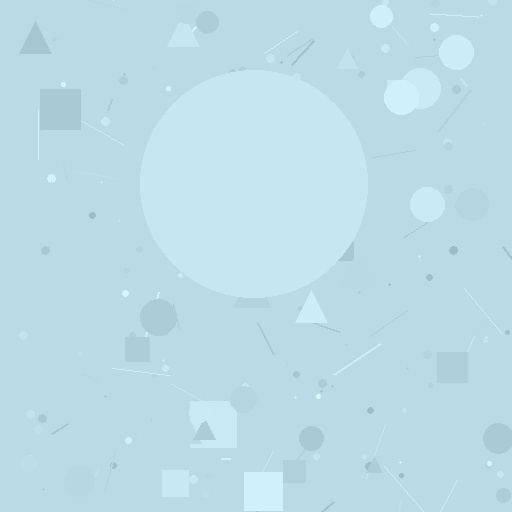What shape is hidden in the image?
A circle is hidden in the image.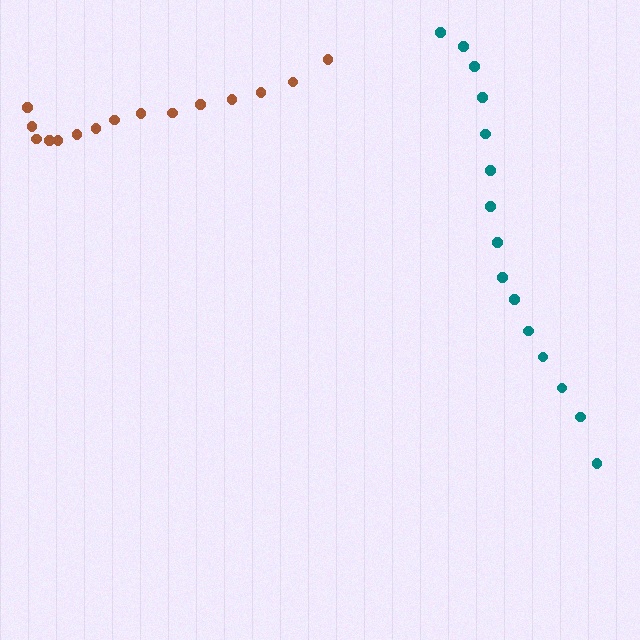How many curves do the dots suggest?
There are 2 distinct paths.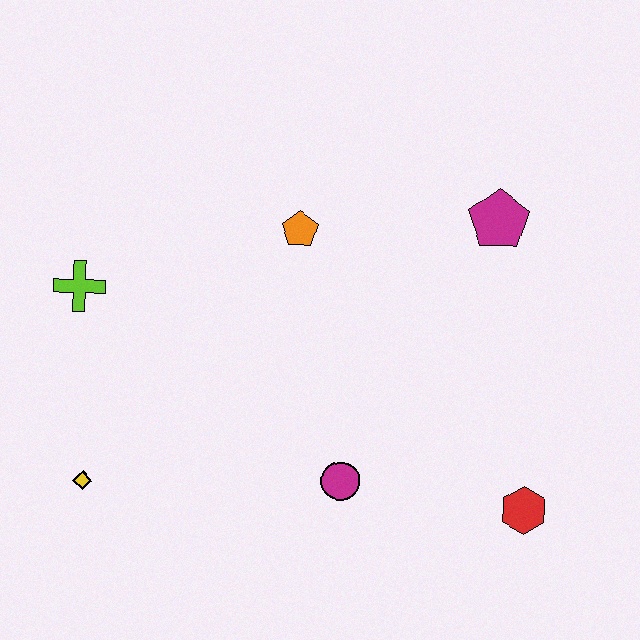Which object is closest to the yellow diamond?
The lime cross is closest to the yellow diamond.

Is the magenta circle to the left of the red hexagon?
Yes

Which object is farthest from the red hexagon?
The lime cross is farthest from the red hexagon.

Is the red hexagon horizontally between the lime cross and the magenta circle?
No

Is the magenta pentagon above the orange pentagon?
Yes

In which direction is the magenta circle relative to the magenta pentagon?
The magenta circle is below the magenta pentagon.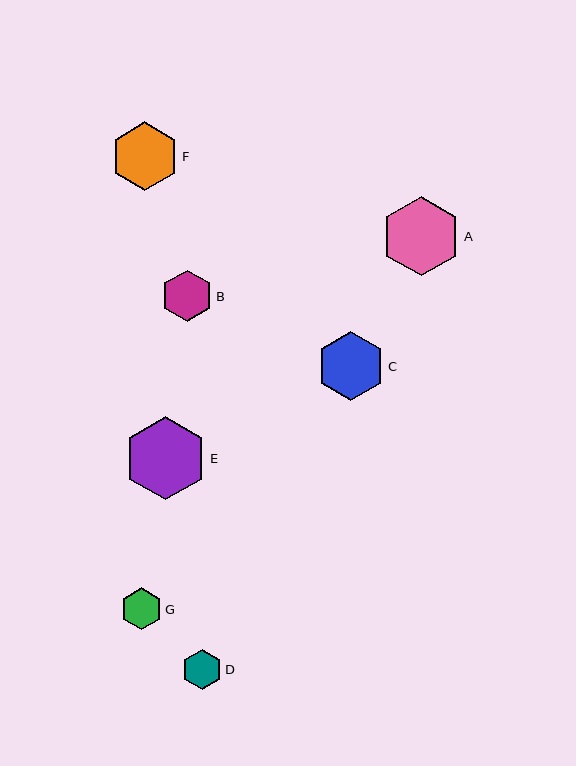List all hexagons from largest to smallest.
From largest to smallest: E, A, C, F, B, G, D.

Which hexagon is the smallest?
Hexagon D is the smallest with a size of approximately 41 pixels.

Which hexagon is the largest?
Hexagon E is the largest with a size of approximately 83 pixels.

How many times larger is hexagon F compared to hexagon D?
Hexagon F is approximately 1.7 times the size of hexagon D.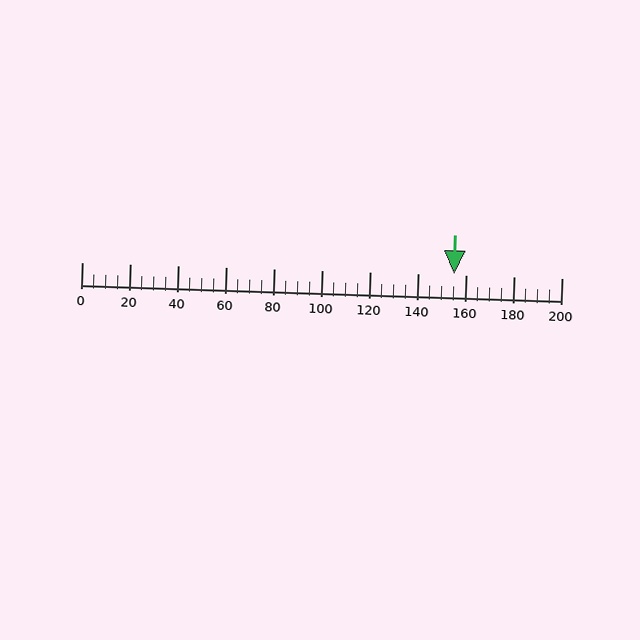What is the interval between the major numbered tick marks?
The major tick marks are spaced 20 units apart.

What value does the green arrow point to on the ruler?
The green arrow points to approximately 155.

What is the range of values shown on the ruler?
The ruler shows values from 0 to 200.